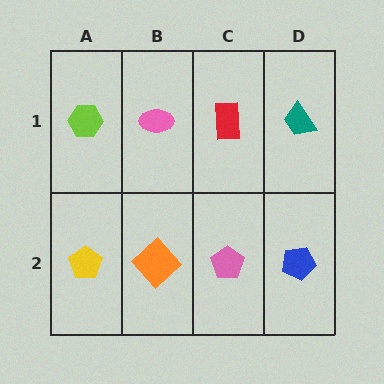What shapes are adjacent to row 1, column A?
A yellow pentagon (row 2, column A), a pink ellipse (row 1, column B).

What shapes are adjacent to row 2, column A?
A lime hexagon (row 1, column A), an orange diamond (row 2, column B).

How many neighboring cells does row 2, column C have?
3.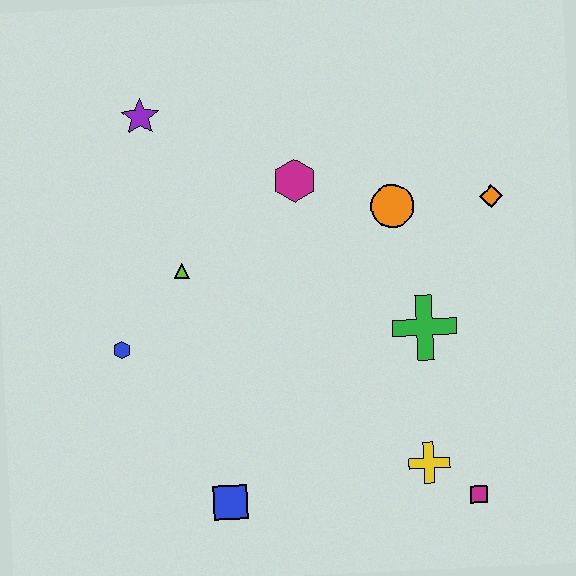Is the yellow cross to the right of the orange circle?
Yes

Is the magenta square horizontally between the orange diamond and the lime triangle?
Yes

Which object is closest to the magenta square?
The yellow cross is closest to the magenta square.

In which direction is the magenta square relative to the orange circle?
The magenta square is below the orange circle.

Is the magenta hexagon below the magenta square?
No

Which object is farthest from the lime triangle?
The magenta square is farthest from the lime triangle.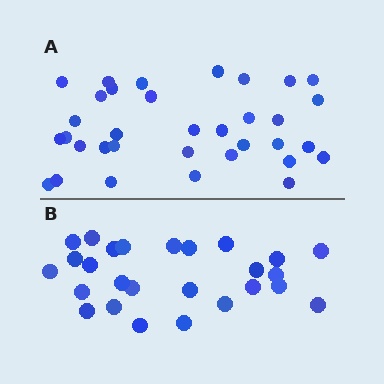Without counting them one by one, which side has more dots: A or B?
Region A (the top region) has more dots.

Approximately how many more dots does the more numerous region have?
Region A has roughly 8 or so more dots than region B.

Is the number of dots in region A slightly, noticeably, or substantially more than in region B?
Region A has noticeably more, but not dramatically so. The ratio is roughly 1.3 to 1.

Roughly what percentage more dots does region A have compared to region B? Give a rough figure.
About 30% more.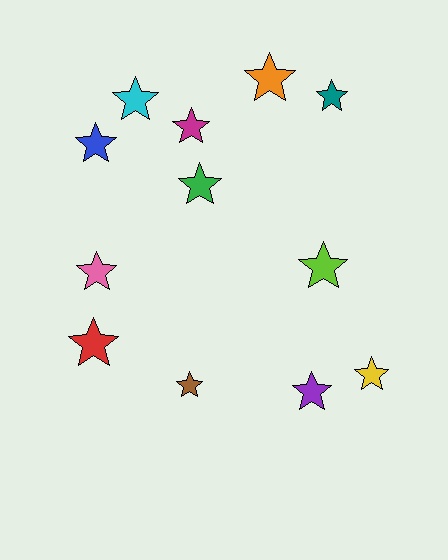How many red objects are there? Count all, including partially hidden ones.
There is 1 red object.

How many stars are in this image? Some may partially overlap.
There are 12 stars.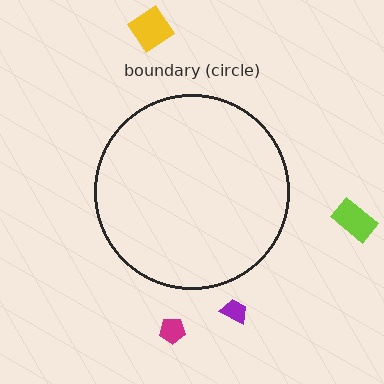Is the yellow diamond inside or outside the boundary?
Outside.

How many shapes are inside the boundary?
0 inside, 4 outside.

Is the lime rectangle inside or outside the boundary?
Outside.